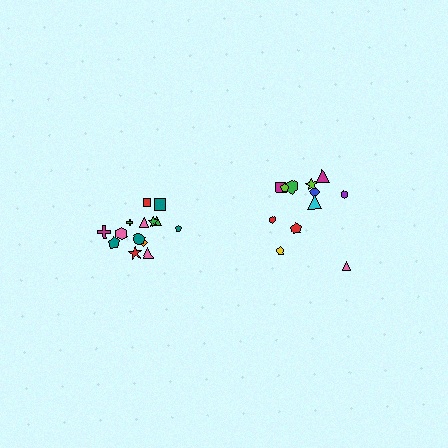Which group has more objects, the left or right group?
The left group.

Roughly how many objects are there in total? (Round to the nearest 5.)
Roughly 25 objects in total.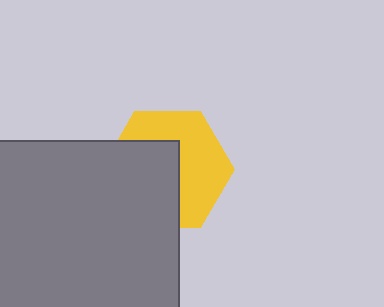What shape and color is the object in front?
The object in front is a gray rectangle.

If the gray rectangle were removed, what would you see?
You would see the complete yellow hexagon.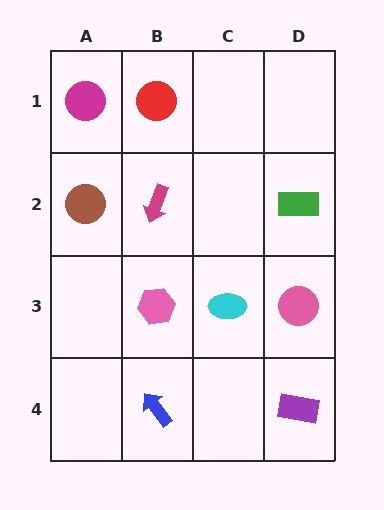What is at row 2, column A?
A brown circle.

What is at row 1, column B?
A red circle.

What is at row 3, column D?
A pink circle.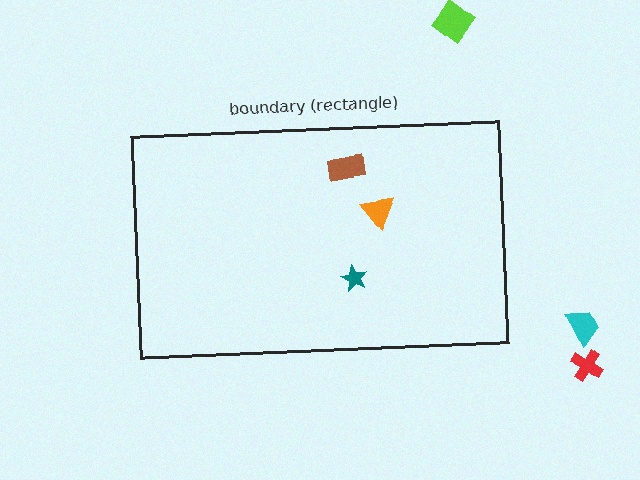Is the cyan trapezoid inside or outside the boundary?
Outside.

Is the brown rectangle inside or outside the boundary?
Inside.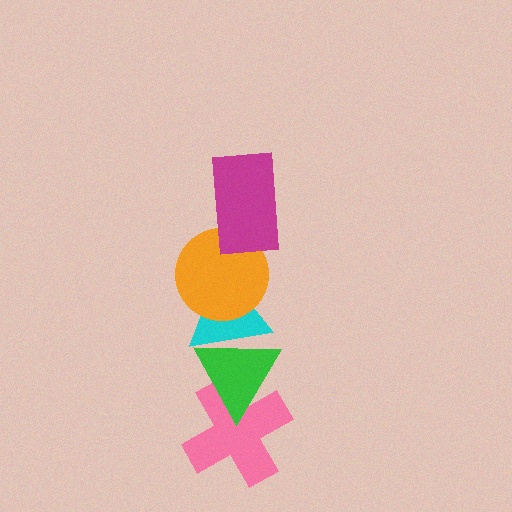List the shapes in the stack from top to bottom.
From top to bottom: the magenta rectangle, the orange circle, the cyan triangle, the green triangle, the pink cross.